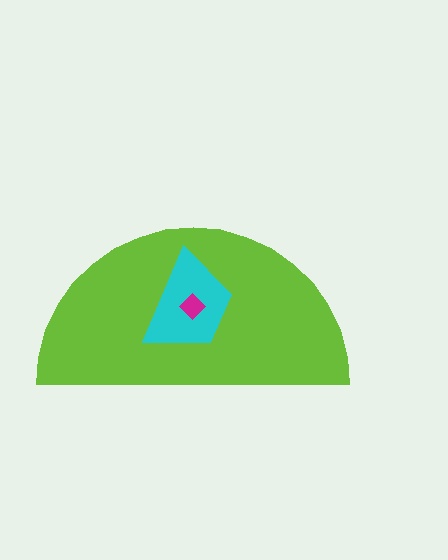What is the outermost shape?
The lime semicircle.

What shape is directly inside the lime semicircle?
The cyan trapezoid.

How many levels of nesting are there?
3.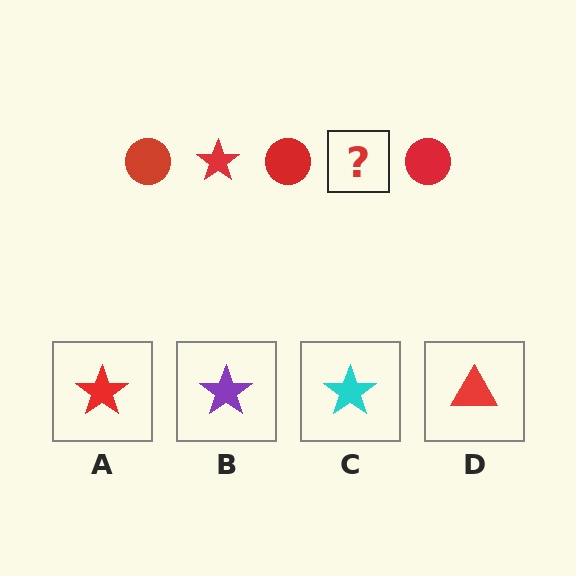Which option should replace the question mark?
Option A.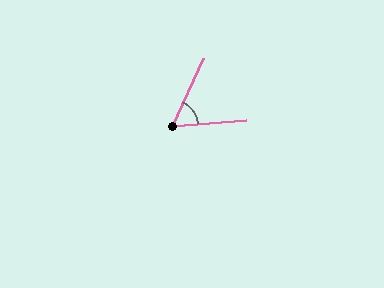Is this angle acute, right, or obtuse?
It is acute.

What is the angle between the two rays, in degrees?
Approximately 61 degrees.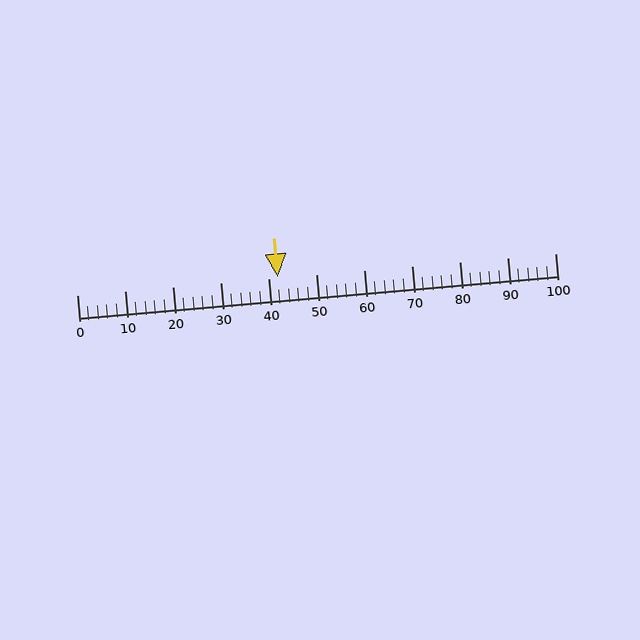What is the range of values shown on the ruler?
The ruler shows values from 0 to 100.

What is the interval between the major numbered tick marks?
The major tick marks are spaced 10 units apart.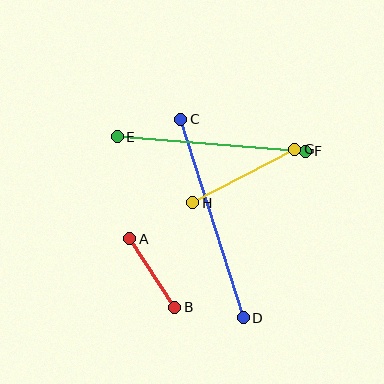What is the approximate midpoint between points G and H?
The midpoint is at approximately (244, 176) pixels.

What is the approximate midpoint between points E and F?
The midpoint is at approximately (211, 144) pixels.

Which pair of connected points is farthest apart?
Points C and D are farthest apart.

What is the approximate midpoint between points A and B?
The midpoint is at approximately (152, 273) pixels.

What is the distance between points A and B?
The distance is approximately 82 pixels.